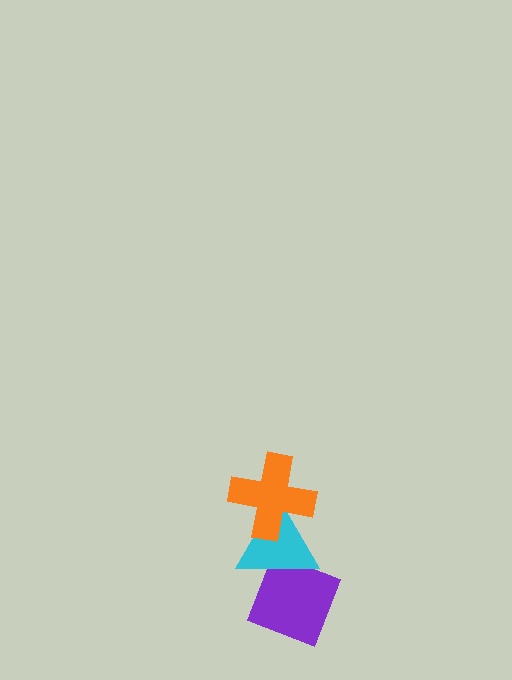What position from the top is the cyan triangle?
The cyan triangle is 2nd from the top.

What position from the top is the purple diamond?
The purple diamond is 3rd from the top.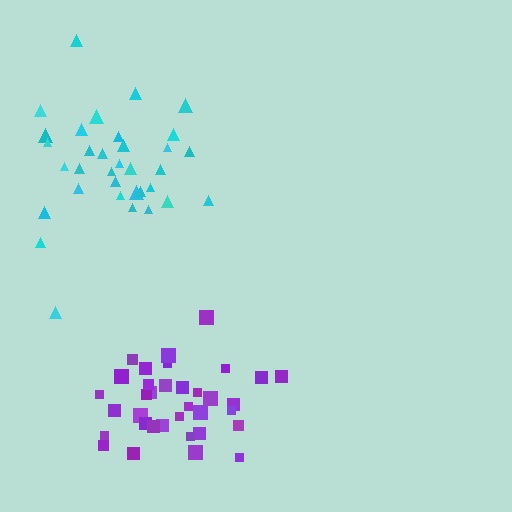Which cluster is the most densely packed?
Purple.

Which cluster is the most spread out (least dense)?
Cyan.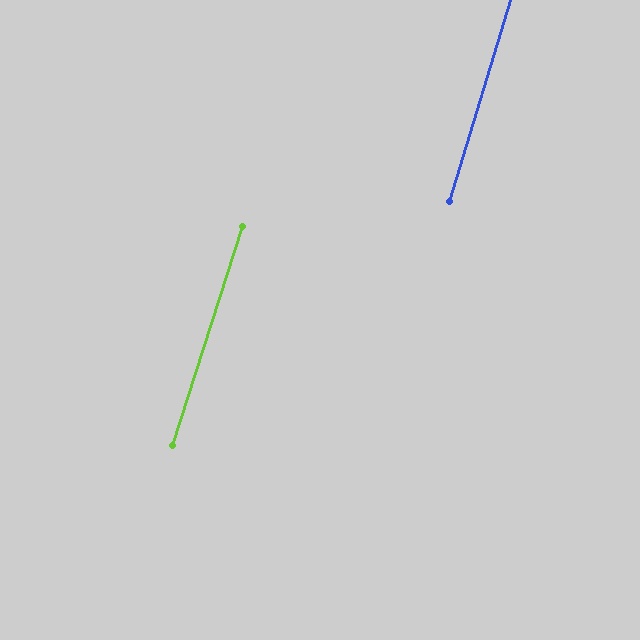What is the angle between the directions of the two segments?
Approximately 1 degree.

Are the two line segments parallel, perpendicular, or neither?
Parallel — their directions differ by only 0.8°.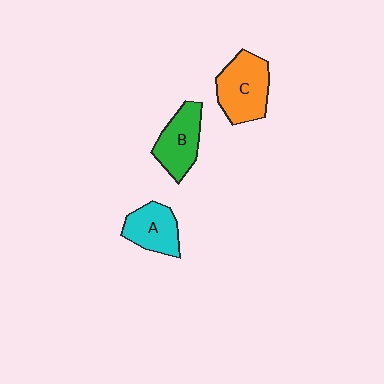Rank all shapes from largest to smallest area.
From largest to smallest: C (orange), B (green), A (cyan).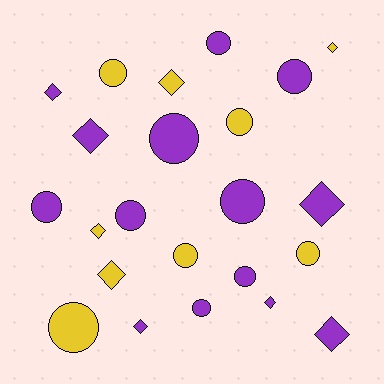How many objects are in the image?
There are 23 objects.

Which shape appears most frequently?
Circle, with 13 objects.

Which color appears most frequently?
Purple, with 14 objects.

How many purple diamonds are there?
There are 6 purple diamonds.